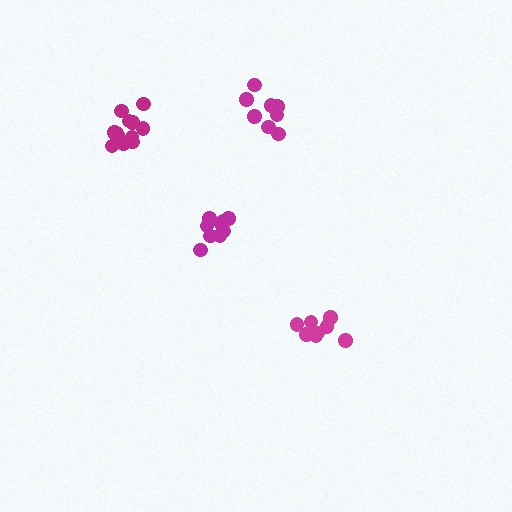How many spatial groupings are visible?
There are 4 spatial groupings.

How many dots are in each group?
Group 1: 12 dots, Group 2: 8 dots, Group 3: 9 dots, Group 4: 8 dots (37 total).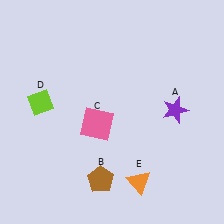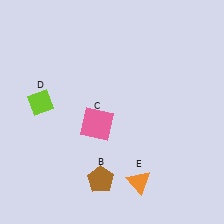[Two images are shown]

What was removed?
The purple star (A) was removed in Image 2.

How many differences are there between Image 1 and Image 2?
There is 1 difference between the two images.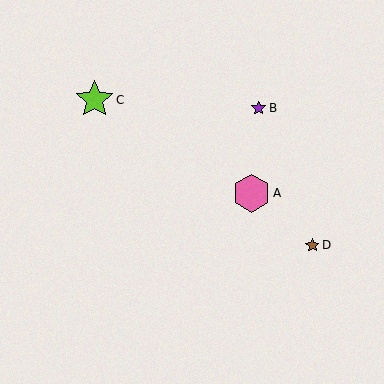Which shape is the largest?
The lime star (labeled C) is the largest.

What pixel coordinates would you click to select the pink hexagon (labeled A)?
Click at (251, 193) to select the pink hexagon A.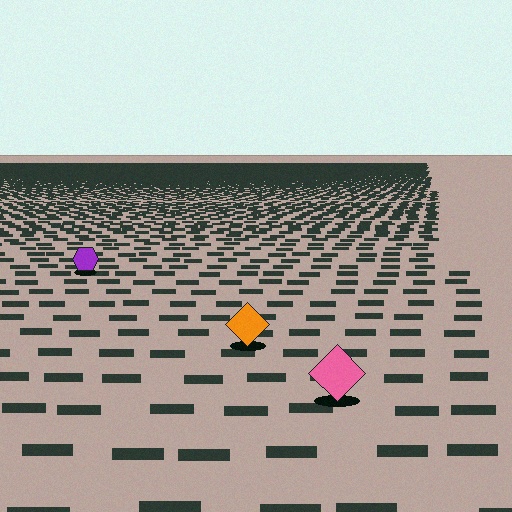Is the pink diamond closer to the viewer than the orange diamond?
Yes. The pink diamond is closer — you can tell from the texture gradient: the ground texture is coarser near it.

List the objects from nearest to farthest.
From nearest to farthest: the pink diamond, the orange diamond, the purple hexagon.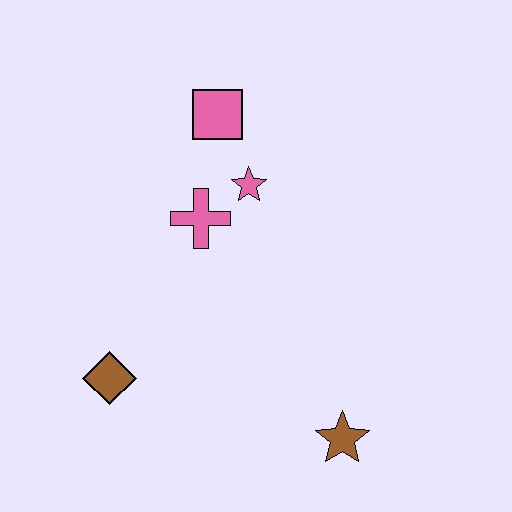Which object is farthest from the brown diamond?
The pink square is farthest from the brown diamond.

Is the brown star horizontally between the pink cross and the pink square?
No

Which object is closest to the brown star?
The brown diamond is closest to the brown star.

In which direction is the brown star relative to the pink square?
The brown star is below the pink square.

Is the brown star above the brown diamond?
No